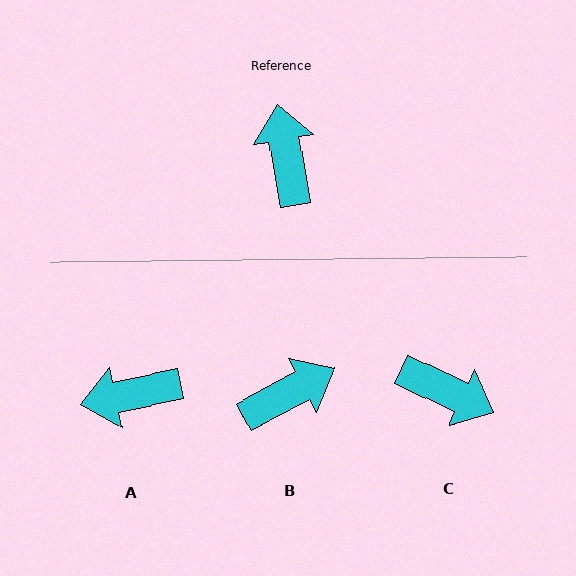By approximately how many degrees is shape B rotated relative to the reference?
Approximately 72 degrees clockwise.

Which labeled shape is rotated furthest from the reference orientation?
C, about 125 degrees away.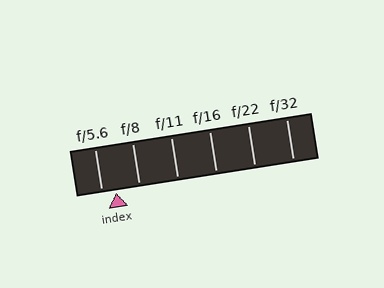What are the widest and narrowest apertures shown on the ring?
The widest aperture shown is f/5.6 and the narrowest is f/32.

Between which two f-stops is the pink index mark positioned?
The index mark is between f/5.6 and f/8.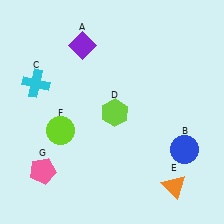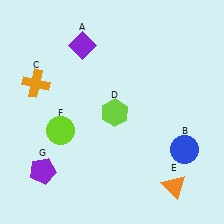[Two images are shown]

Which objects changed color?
C changed from cyan to orange. G changed from pink to purple.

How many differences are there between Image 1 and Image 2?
There are 2 differences between the two images.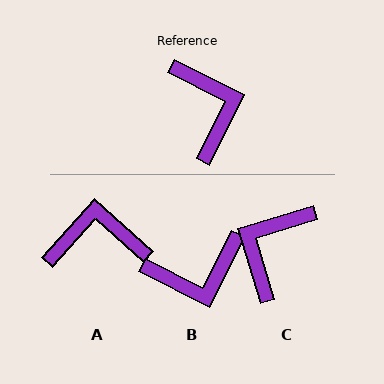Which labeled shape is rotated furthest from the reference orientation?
C, about 133 degrees away.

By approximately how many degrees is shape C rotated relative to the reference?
Approximately 133 degrees counter-clockwise.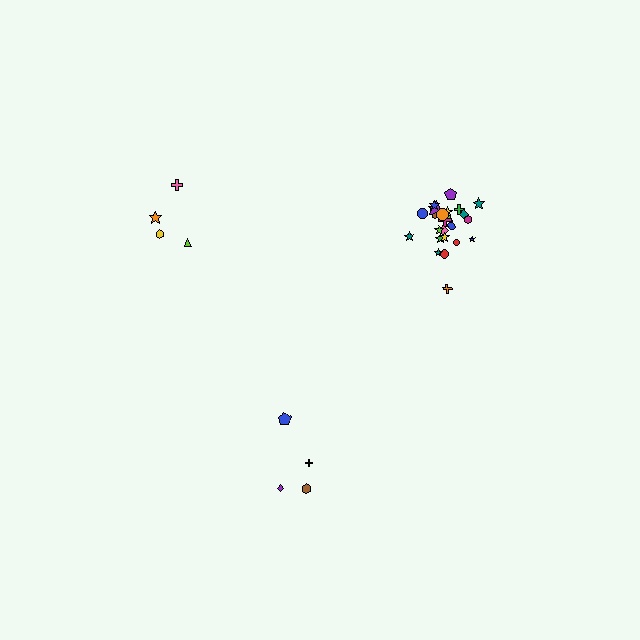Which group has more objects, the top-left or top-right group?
The top-right group.